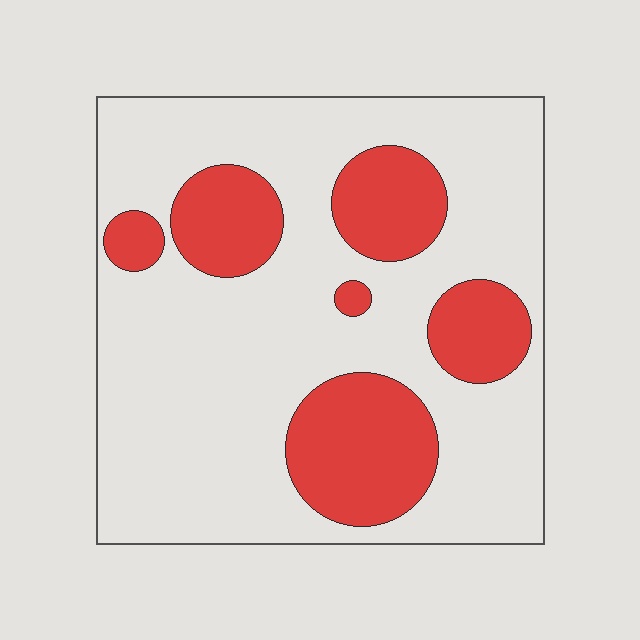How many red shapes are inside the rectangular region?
6.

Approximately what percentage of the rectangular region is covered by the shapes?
Approximately 25%.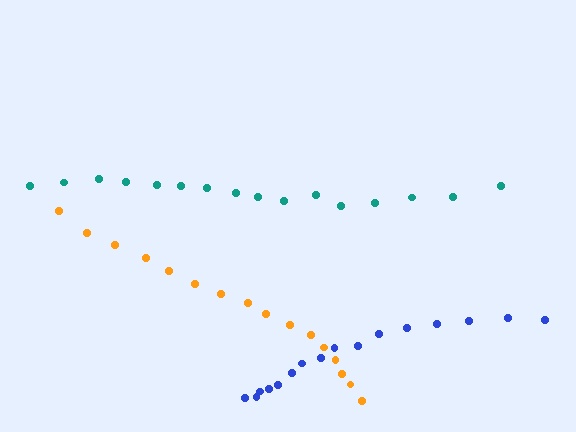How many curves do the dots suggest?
There are 3 distinct paths.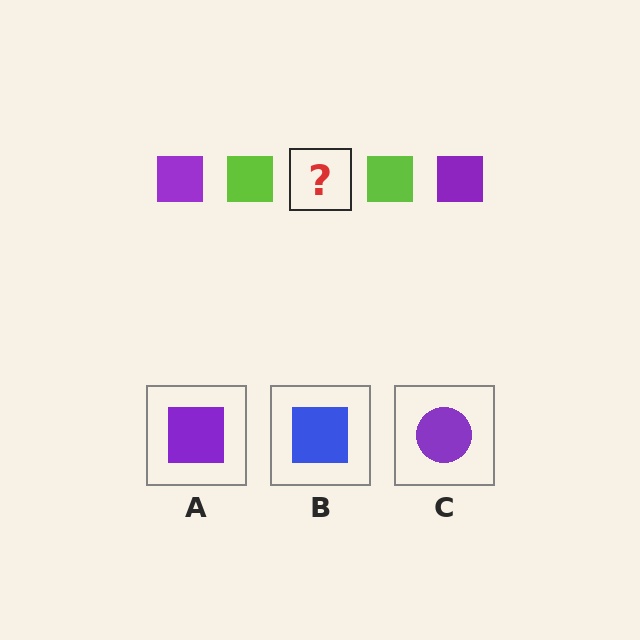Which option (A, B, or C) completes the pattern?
A.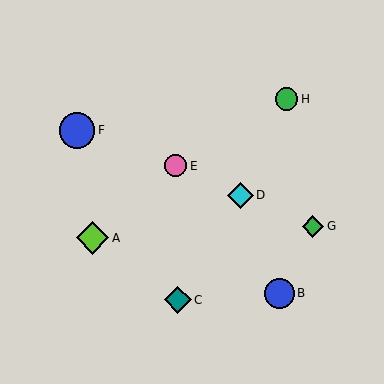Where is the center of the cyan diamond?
The center of the cyan diamond is at (240, 195).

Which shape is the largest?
The blue circle (labeled F) is the largest.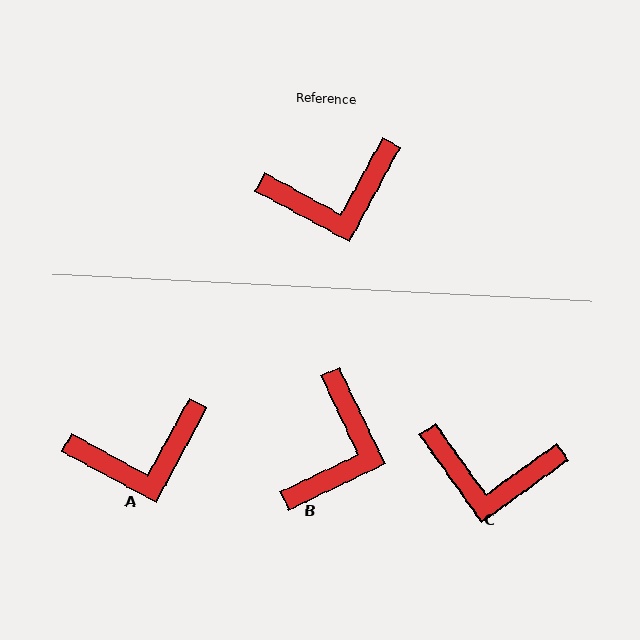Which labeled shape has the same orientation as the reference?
A.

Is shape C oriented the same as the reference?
No, it is off by about 26 degrees.